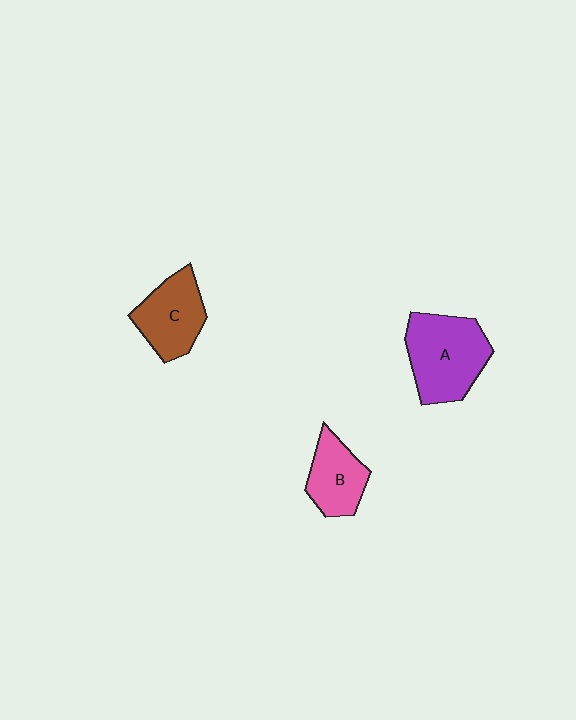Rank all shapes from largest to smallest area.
From largest to smallest: A (purple), C (brown), B (pink).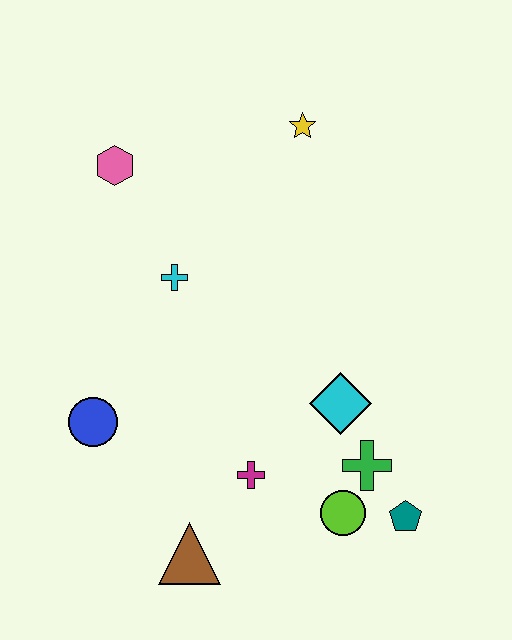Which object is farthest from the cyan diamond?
The pink hexagon is farthest from the cyan diamond.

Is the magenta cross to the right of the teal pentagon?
No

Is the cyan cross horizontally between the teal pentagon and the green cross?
No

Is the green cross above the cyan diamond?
No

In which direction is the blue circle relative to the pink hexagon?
The blue circle is below the pink hexagon.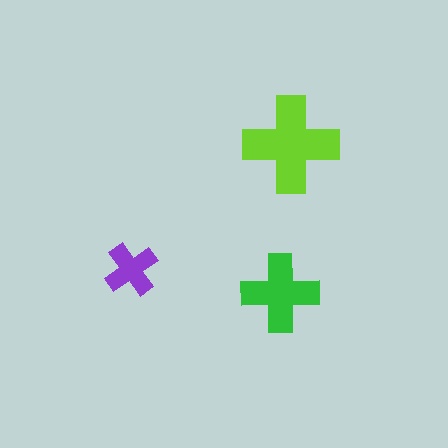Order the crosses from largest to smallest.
the lime one, the green one, the purple one.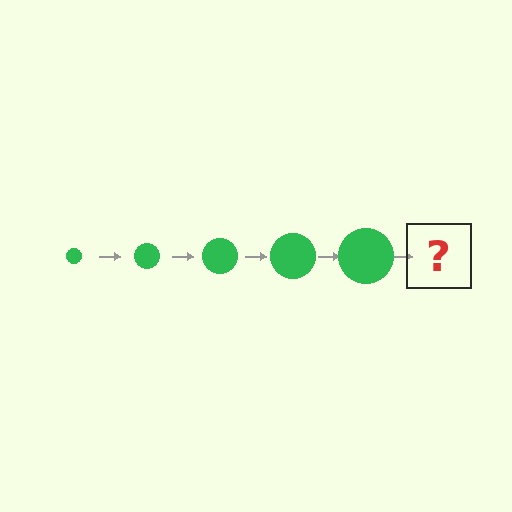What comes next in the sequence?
The next element should be a green circle, larger than the previous one.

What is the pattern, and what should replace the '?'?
The pattern is that the circle gets progressively larger each step. The '?' should be a green circle, larger than the previous one.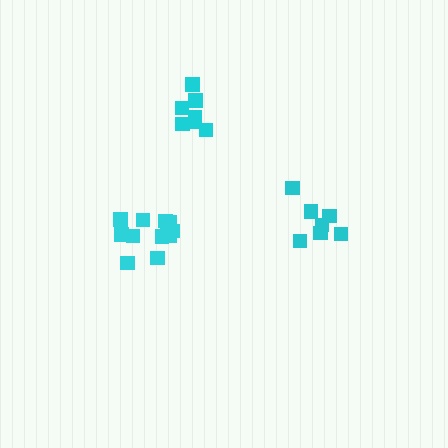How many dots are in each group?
Group 1: 7 dots, Group 2: 12 dots, Group 3: 7 dots (26 total).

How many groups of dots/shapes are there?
There are 3 groups.